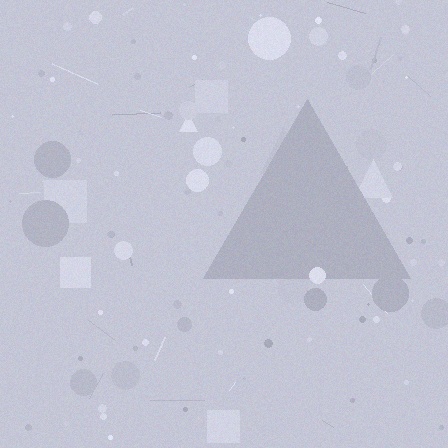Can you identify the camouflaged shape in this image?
The camouflaged shape is a triangle.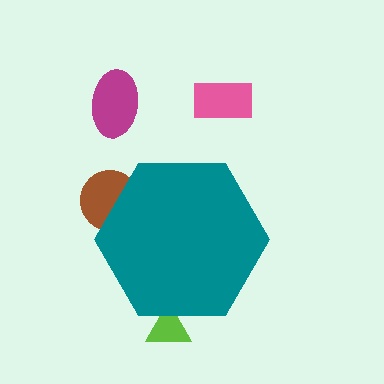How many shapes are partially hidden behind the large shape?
2 shapes are partially hidden.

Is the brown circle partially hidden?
Yes, the brown circle is partially hidden behind the teal hexagon.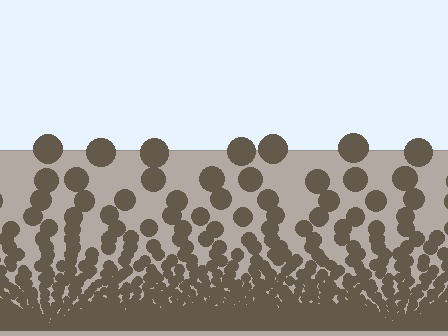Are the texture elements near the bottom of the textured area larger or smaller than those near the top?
Smaller. The gradient is inverted — elements near the bottom are smaller and denser.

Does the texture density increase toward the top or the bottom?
Density increases toward the bottom.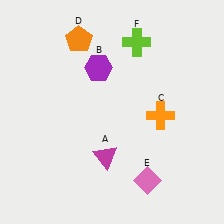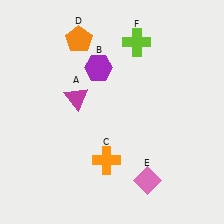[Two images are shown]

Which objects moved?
The objects that moved are: the magenta triangle (A), the orange cross (C).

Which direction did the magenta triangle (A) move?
The magenta triangle (A) moved up.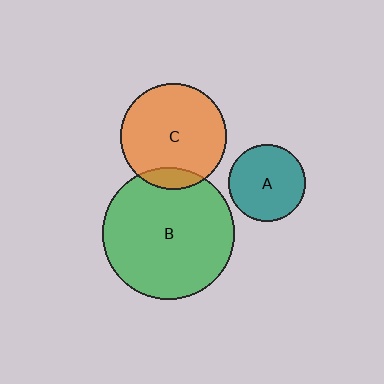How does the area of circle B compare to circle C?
Approximately 1.6 times.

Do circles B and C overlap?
Yes.